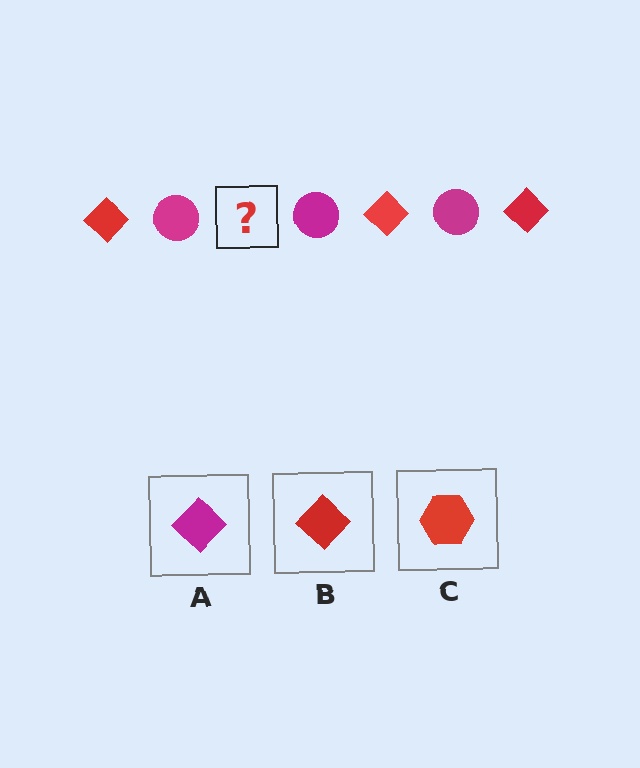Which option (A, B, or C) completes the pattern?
B.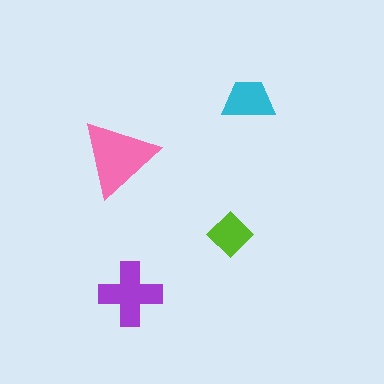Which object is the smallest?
The lime diamond.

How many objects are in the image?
There are 4 objects in the image.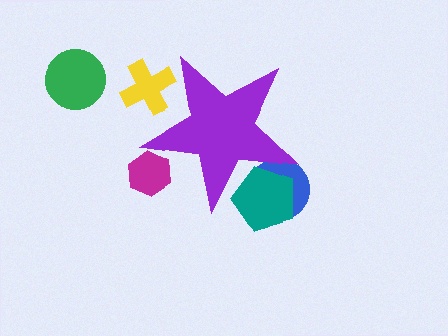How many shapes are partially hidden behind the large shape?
4 shapes are partially hidden.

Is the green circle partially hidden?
No, the green circle is fully visible.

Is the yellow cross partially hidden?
Yes, the yellow cross is partially hidden behind the purple star.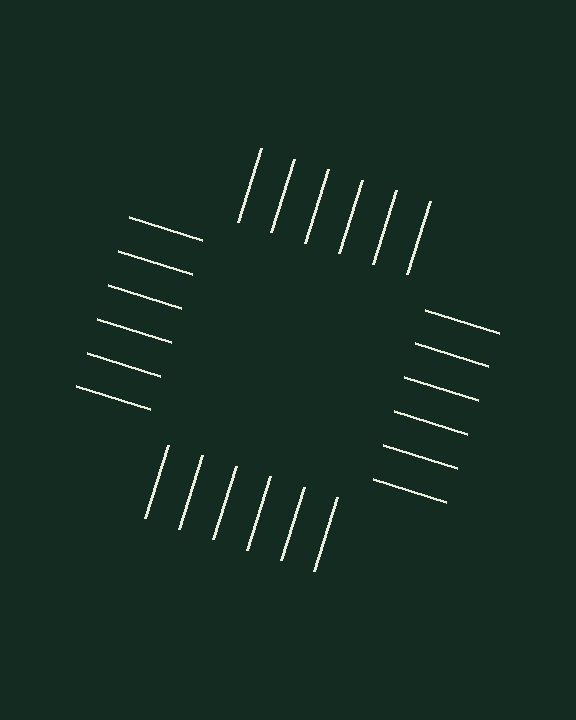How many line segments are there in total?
24 — 6 along each of the 4 edges.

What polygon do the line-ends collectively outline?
An illusory square — the line segments terminate on its edges but no continuous stroke is drawn.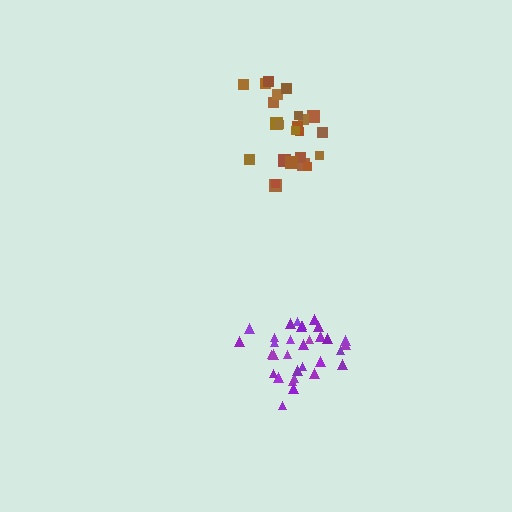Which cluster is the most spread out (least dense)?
Brown.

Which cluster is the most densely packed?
Purple.